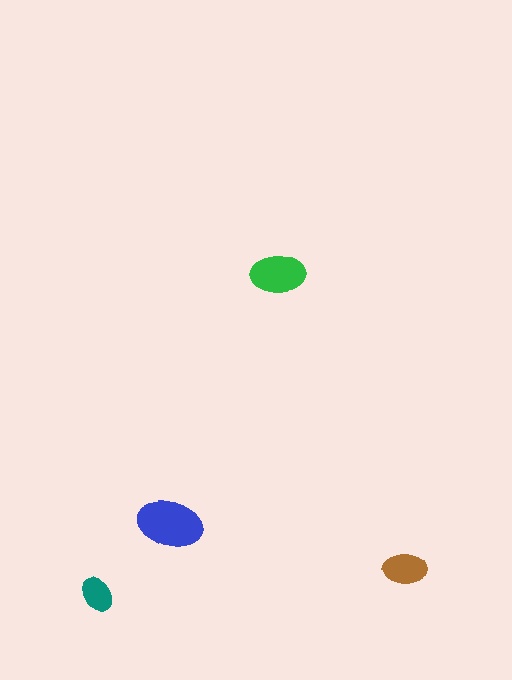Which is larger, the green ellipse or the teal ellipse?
The green one.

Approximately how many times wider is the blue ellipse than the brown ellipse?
About 1.5 times wider.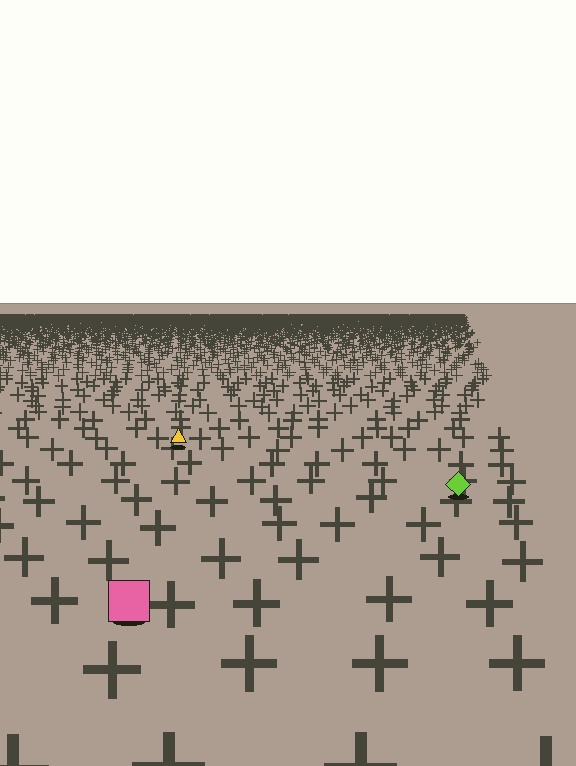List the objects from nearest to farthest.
From nearest to farthest: the pink square, the lime diamond, the yellow triangle.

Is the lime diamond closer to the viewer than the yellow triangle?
Yes. The lime diamond is closer — you can tell from the texture gradient: the ground texture is coarser near it.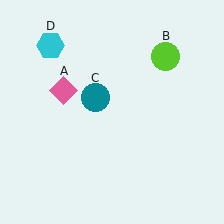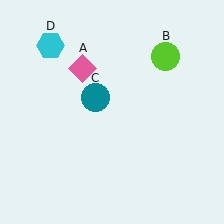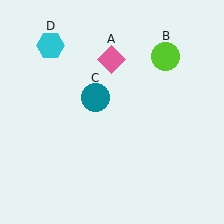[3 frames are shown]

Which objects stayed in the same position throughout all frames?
Lime circle (object B) and teal circle (object C) and cyan hexagon (object D) remained stationary.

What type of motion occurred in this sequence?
The pink diamond (object A) rotated clockwise around the center of the scene.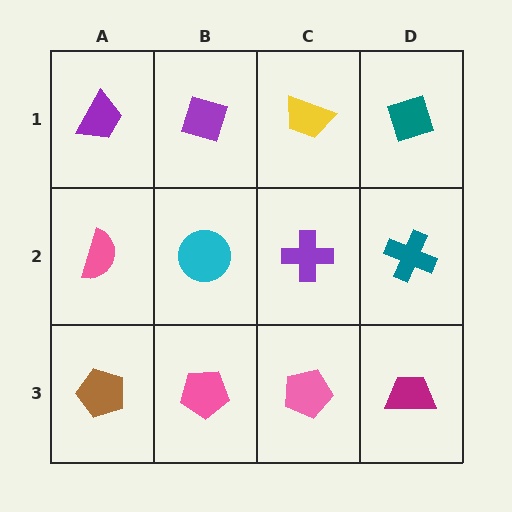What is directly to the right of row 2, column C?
A teal cross.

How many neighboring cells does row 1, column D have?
2.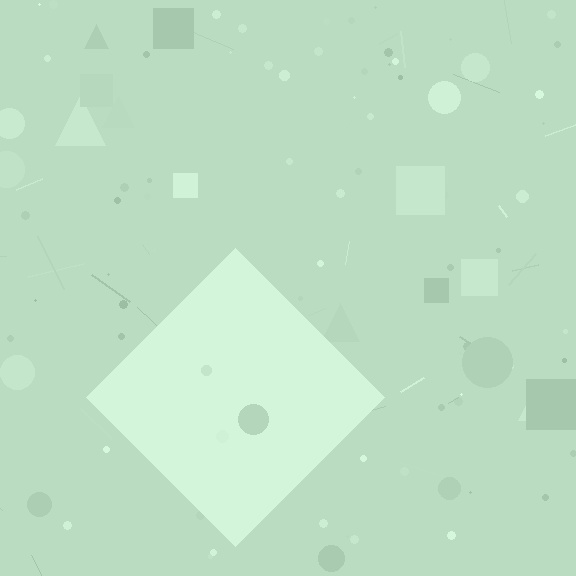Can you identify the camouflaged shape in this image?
The camouflaged shape is a diamond.